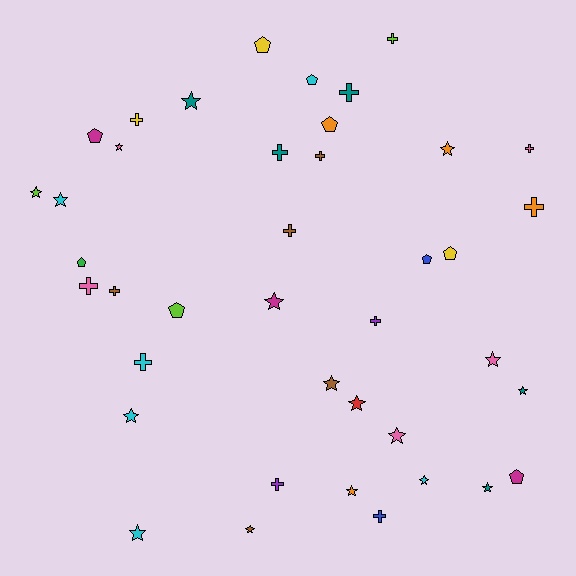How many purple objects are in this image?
There are 2 purple objects.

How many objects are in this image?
There are 40 objects.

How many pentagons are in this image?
There are 9 pentagons.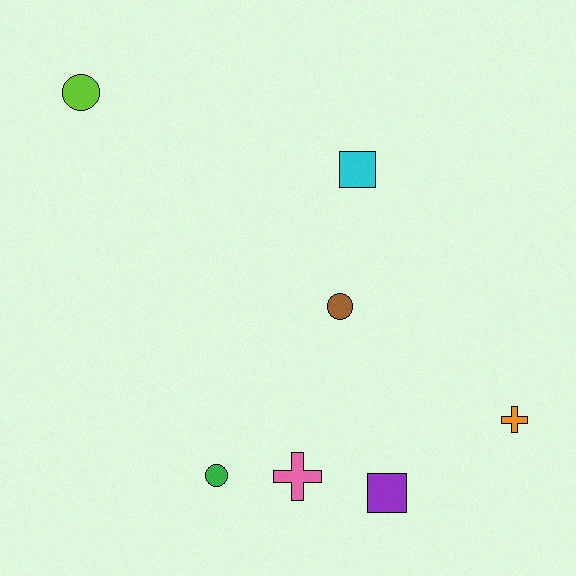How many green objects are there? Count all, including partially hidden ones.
There is 1 green object.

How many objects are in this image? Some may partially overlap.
There are 7 objects.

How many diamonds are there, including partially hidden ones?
There are no diamonds.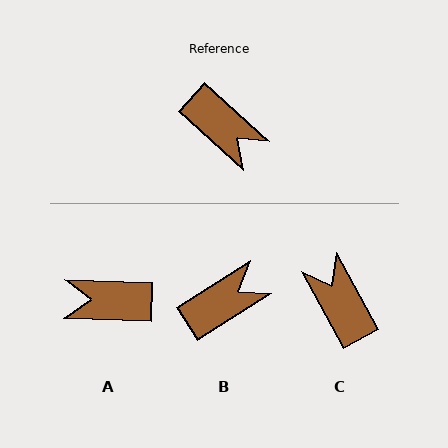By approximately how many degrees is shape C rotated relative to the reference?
Approximately 160 degrees counter-clockwise.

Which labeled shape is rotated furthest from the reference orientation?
C, about 160 degrees away.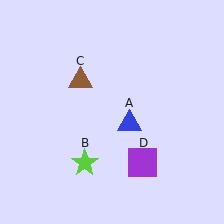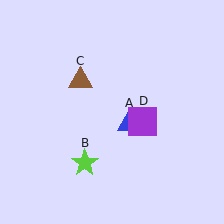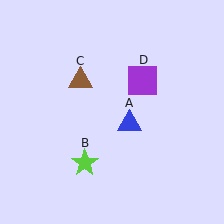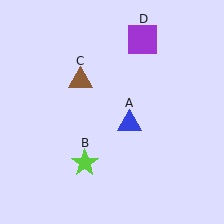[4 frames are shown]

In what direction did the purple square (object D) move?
The purple square (object D) moved up.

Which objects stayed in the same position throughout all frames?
Blue triangle (object A) and lime star (object B) and brown triangle (object C) remained stationary.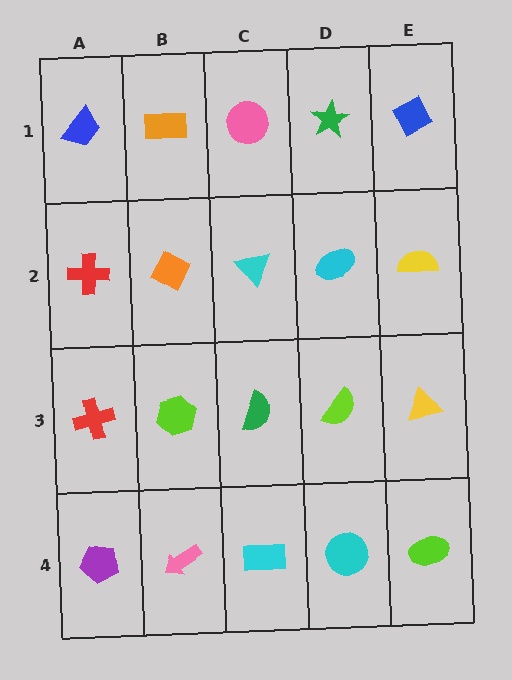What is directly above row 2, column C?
A pink circle.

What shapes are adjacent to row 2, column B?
An orange rectangle (row 1, column B), a lime hexagon (row 3, column B), a red cross (row 2, column A), a cyan triangle (row 2, column C).